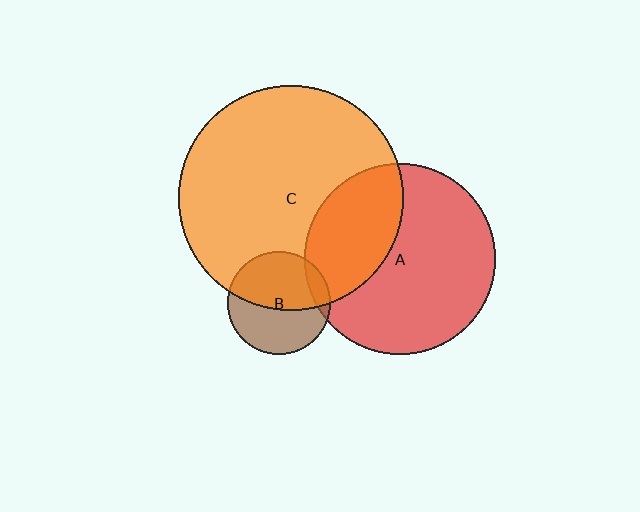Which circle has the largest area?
Circle C (orange).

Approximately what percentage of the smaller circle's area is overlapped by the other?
Approximately 55%.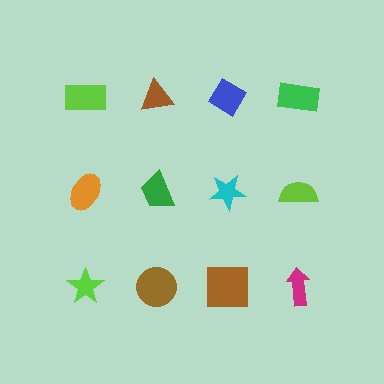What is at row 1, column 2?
A brown triangle.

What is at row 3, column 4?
A magenta arrow.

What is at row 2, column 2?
A green trapezoid.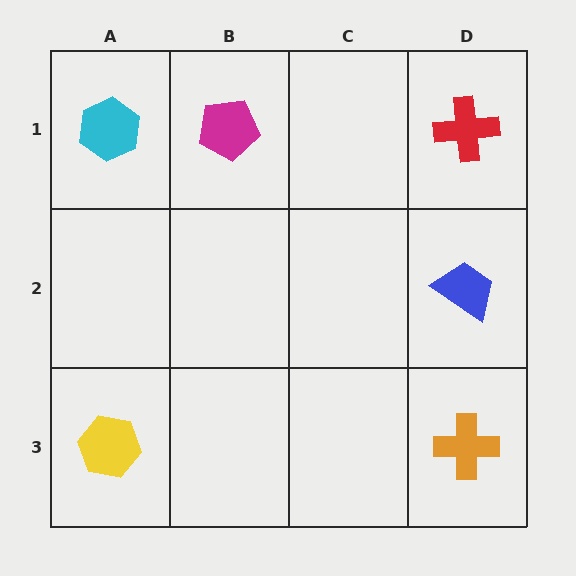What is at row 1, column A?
A cyan hexagon.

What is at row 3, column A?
A yellow hexagon.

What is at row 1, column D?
A red cross.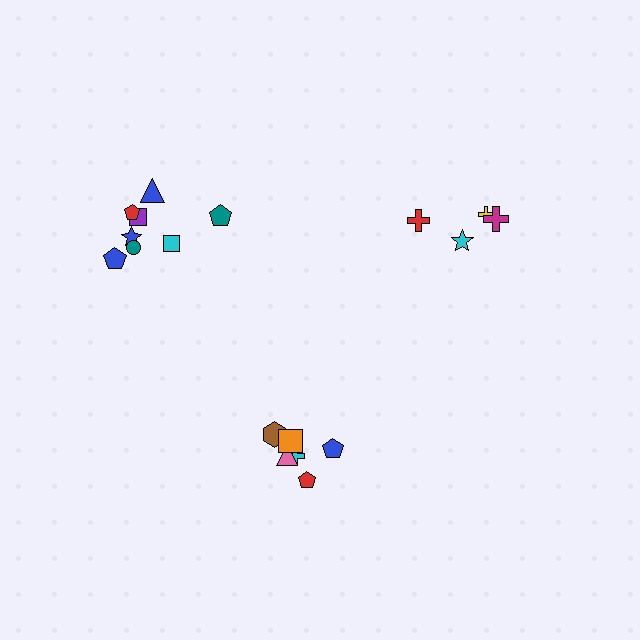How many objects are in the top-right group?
There are 4 objects.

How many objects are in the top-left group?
There are 8 objects.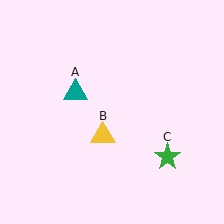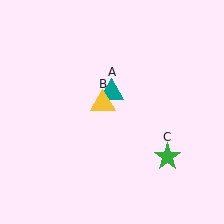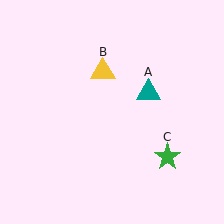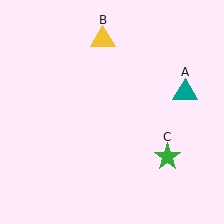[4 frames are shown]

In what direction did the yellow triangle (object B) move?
The yellow triangle (object B) moved up.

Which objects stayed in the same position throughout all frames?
Green star (object C) remained stationary.